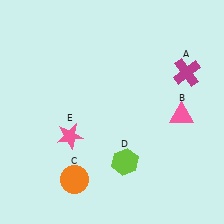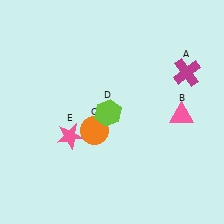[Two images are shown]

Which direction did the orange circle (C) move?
The orange circle (C) moved up.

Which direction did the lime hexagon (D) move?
The lime hexagon (D) moved up.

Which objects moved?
The objects that moved are: the orange circle (C), the lime hexagon (D).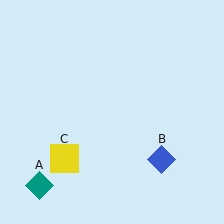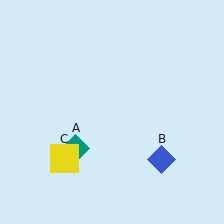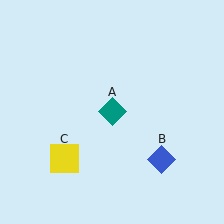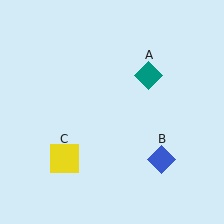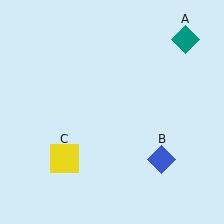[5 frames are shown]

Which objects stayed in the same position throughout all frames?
Blue diamond (object B) and yellow square (object C) remained stationary.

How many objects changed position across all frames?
1 object changed position: teal diamond (object A).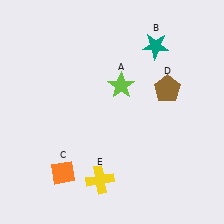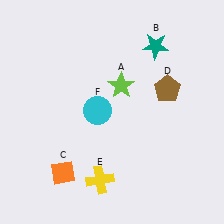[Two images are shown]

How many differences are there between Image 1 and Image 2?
There is 1 difference between the two images.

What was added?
A cyan circle (F) was added in Image 2.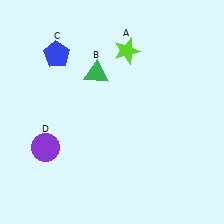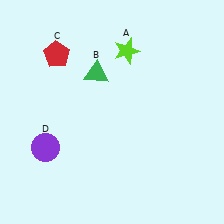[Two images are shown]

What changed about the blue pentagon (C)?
In Image 1, C is blue. In Image 2, it changed to red.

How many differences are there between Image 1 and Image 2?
There is 1 difference between the two images.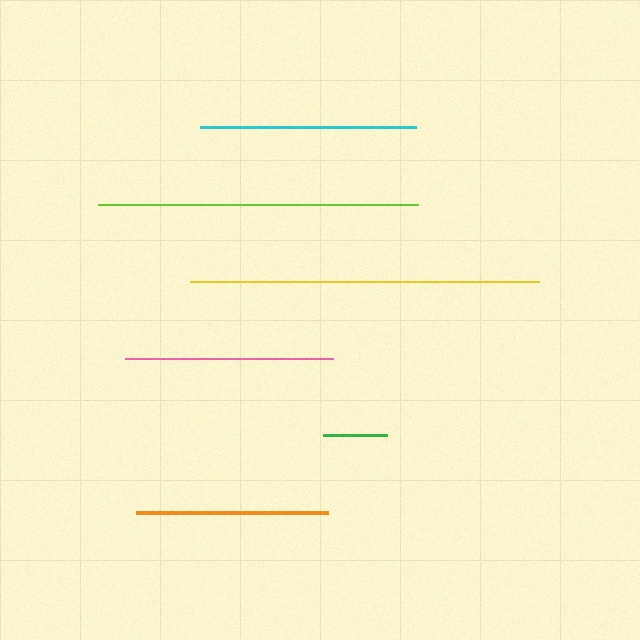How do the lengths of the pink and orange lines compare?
The pink and orange lines are approximately the same length.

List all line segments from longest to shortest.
From longest to shortest: yellow, lime, cyan, pink, orange, green.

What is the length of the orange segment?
The orange segment is approximately 192 pixels long.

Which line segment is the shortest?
The green line is the shortest at approximately 64 pixels.